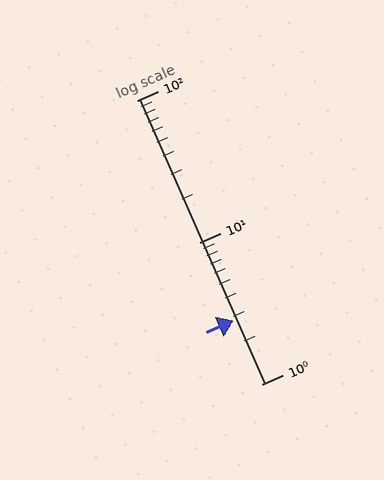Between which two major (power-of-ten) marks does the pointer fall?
The pointer is between 1 and 10.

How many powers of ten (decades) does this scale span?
The scale spans 2 decades, from 1 to 100.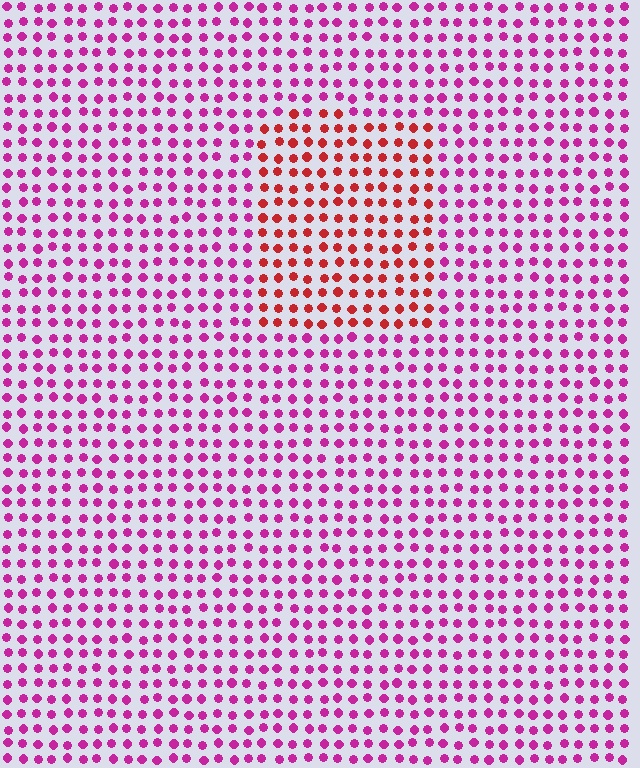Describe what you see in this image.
The image is filled with small magenta elements in a uniform arrangement. A rectangle-shaped region is visible where the elements are tinted to a slightly different hue, forming a subtle color boundary.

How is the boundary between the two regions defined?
The boundary is defined purely by a slight shift in hue (about 43 degrees). Spacing, size, and orientation are identical on both sides.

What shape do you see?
I see a rectangle.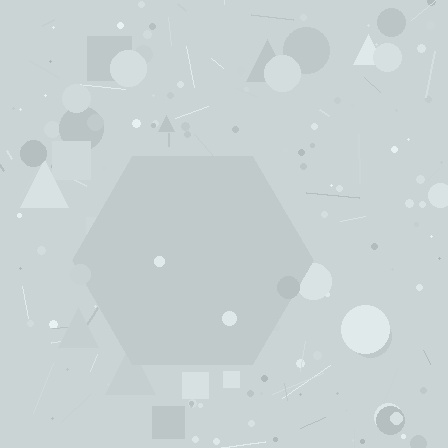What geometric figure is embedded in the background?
A hexagon is embedded in the background.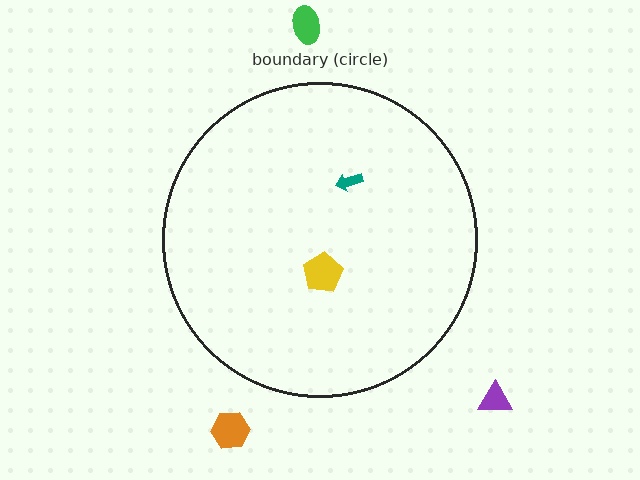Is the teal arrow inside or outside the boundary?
Inside.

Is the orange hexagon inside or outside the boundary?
Outside.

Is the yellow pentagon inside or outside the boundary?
Inside.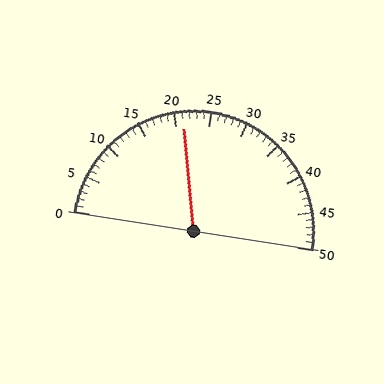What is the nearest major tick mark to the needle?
The nearest major tick mark is 20.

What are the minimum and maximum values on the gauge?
The gauge ranges from 0 to 50.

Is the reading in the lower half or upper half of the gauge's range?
The reading is in the lower half of the range (0 to 50).